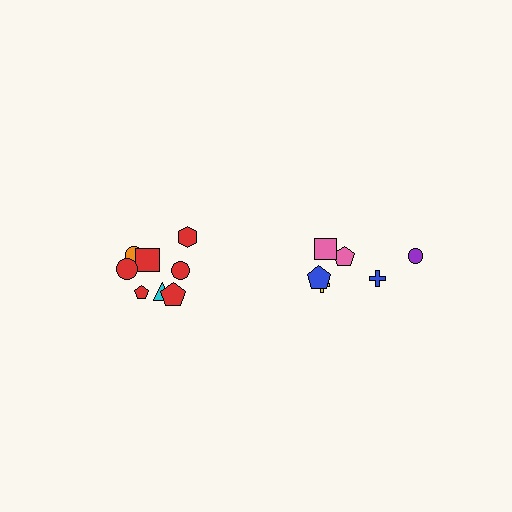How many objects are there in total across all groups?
There are 14 objects.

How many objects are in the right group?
There are 6 objects.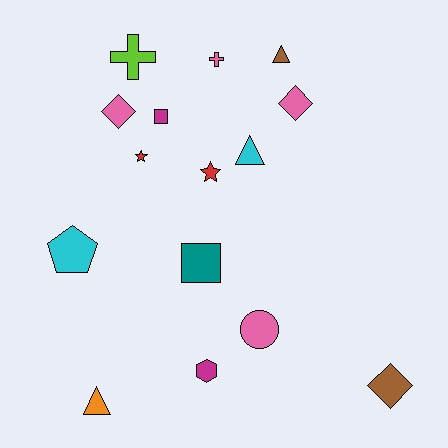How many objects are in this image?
There are 15 objects.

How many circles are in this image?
There is 1 circle.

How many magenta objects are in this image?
There are 2 magenta objects.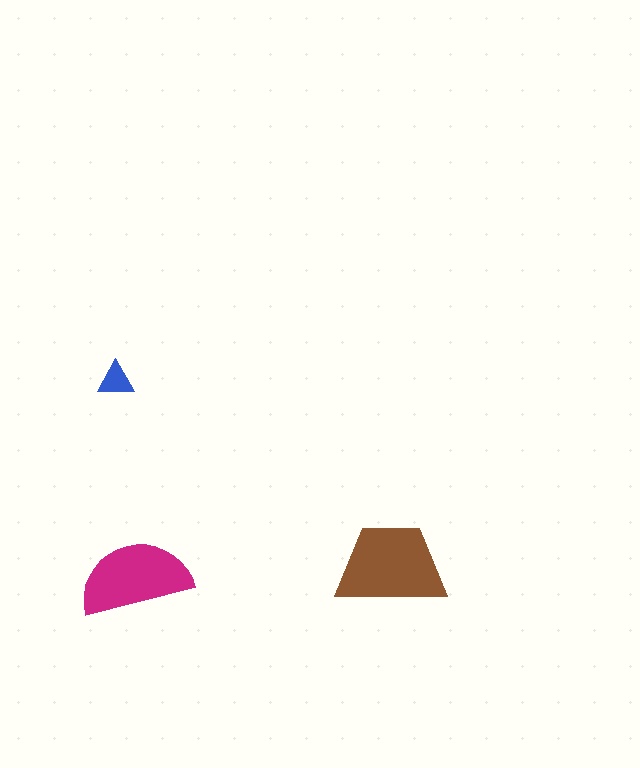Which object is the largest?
The brown trapezoid.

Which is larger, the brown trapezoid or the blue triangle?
The brown trapezoid.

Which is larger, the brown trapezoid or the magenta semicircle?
The brown trapezoid.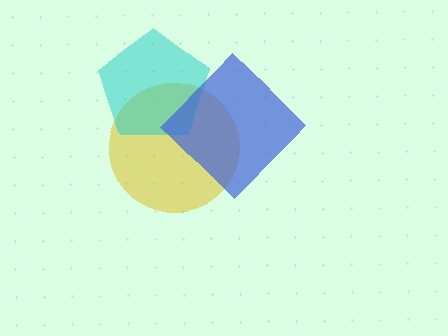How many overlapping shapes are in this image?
There are 3 overlapping shapes in the image.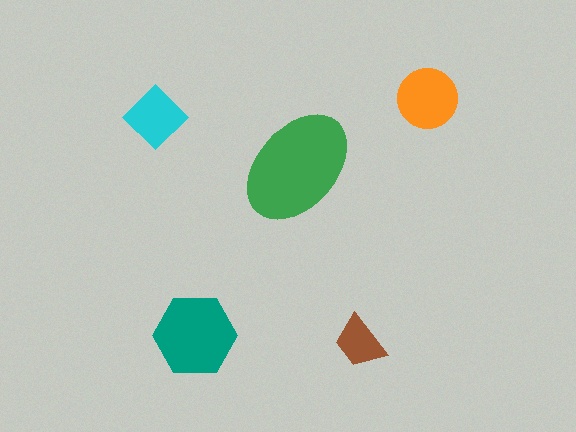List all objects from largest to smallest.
The green ellipse, the teal hexagon, the orange circle, the cyan diamond, the brown trapezoid.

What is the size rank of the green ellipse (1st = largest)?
1st.